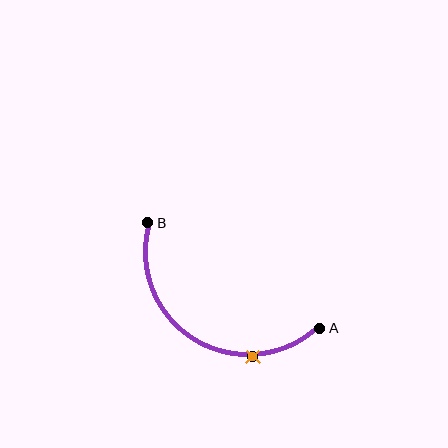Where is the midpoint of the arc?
The arc midpoint is the point on the curve farthest from the straight line joining A and B. It sits below that line.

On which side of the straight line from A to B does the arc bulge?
The arc bulges below the straight line connecting A and B.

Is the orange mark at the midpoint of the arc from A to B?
No. The orange mark lies on the arc but is closer to endpoint A. The arc midpoint would be at the point on the curve equidistant along the arc from both A and B.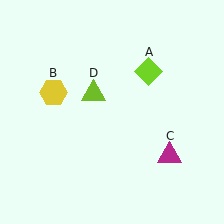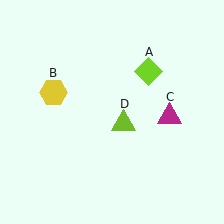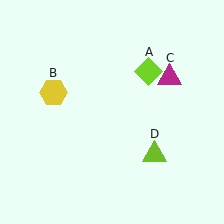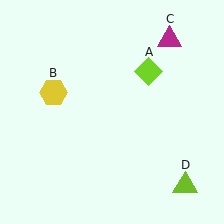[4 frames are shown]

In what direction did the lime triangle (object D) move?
The lime triangle (object D) moved down and to the right.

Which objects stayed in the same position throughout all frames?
Lime diamond (object A) and yellow hexagon (object B) remained stationary.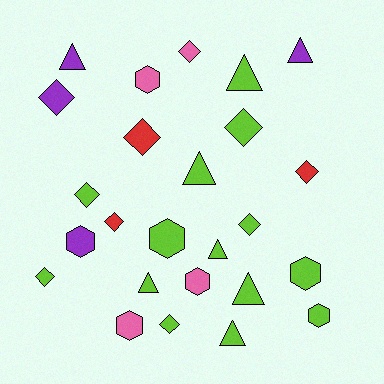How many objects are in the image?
There are 25 objects.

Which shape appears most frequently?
Diamond, with 10 objects.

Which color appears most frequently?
Lime, with 14 objects.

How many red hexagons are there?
There are no red hexagons.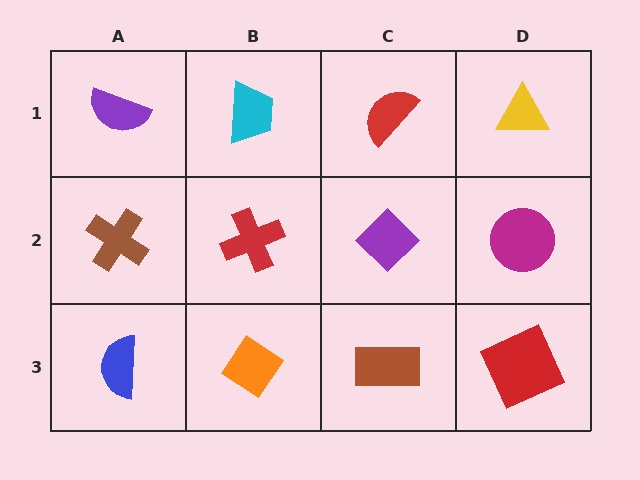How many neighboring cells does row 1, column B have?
3.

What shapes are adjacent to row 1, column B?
A red cross (row 2, column B), a purple semicircle (row 1, column A), a red semicircle (row 1, column C).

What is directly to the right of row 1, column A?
A cyan trapezoid.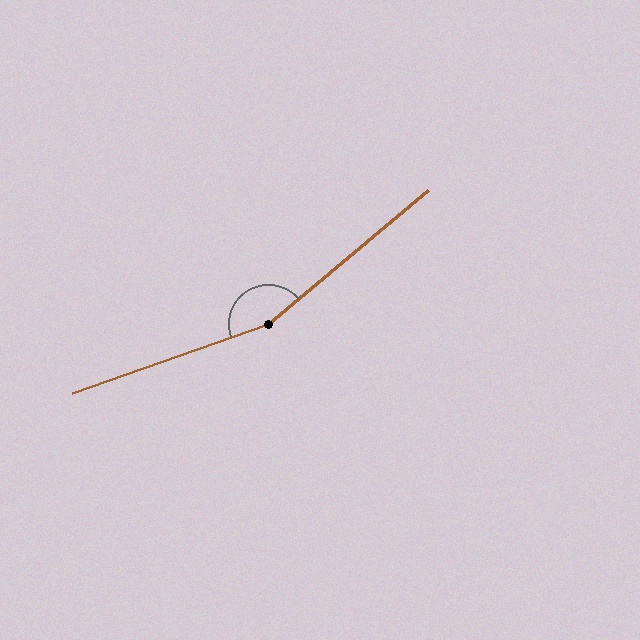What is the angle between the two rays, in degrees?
Approximately 160 degrees.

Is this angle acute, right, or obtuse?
It is obtuse.